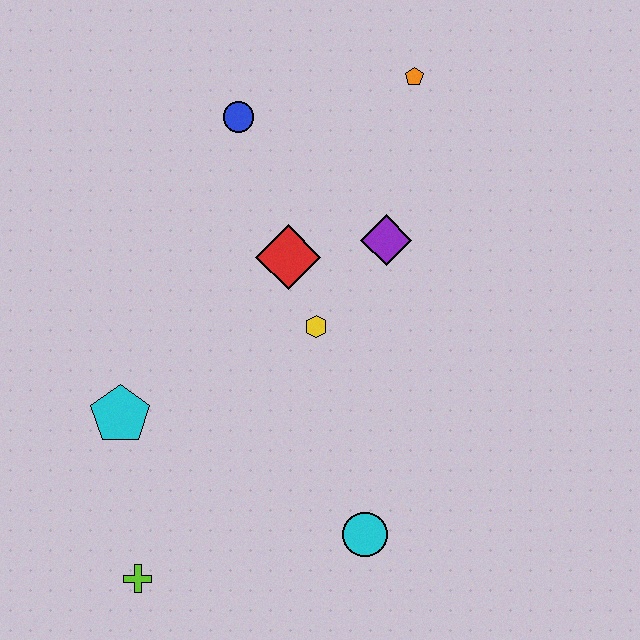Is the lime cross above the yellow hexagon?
No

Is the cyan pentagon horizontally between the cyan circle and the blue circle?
No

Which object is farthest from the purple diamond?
The lime cross is farthest from the purple diamond.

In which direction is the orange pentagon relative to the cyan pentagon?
The orange pentagon is above the cyan pentagon.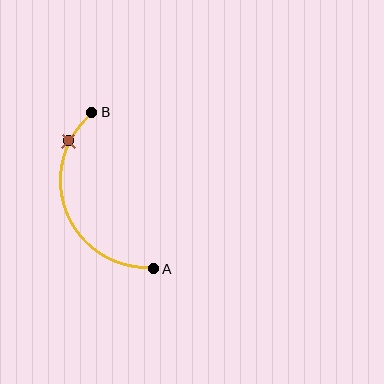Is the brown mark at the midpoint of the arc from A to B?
No. The brown mark lies on the arc but is closer to endpoint B. The arc midpoint would be at the point on the curve equidistant along the arc from both A and B.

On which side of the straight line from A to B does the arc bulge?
The arc bulges to the left of the straight line connecting A and B.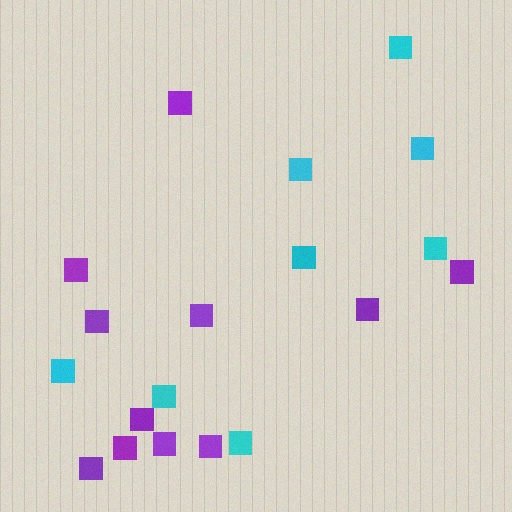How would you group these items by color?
There are 2 groups: one group of cyan squares (8) and one group of purple squares (11).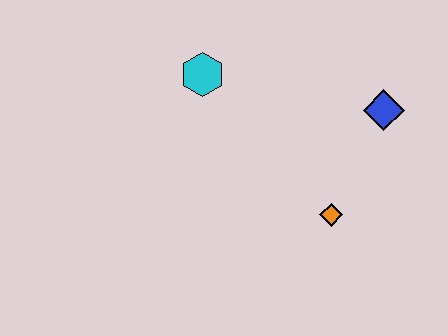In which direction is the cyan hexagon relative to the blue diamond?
The cyan hexagon is to the left of the blue diamond.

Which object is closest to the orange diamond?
The blue diamond is closest to the orange diamond.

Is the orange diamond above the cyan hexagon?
No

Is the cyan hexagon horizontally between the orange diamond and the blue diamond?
No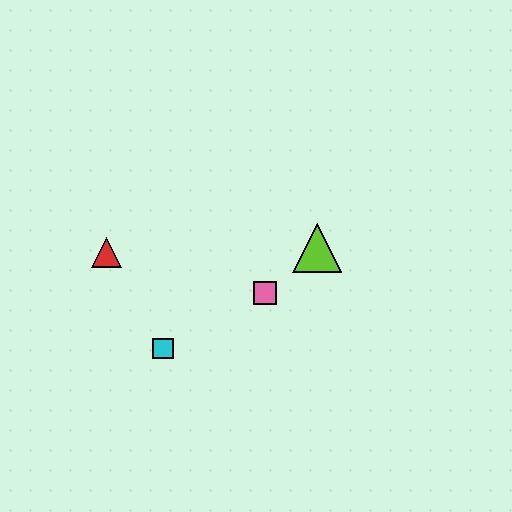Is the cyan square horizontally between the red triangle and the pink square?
Yes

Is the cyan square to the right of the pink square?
No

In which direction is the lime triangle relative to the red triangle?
The lime triangle is to the right of the red triangle.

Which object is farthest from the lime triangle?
The red triangle is farthest from the lime triangle.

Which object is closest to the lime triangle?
The pink square is closest to the lime triangle.